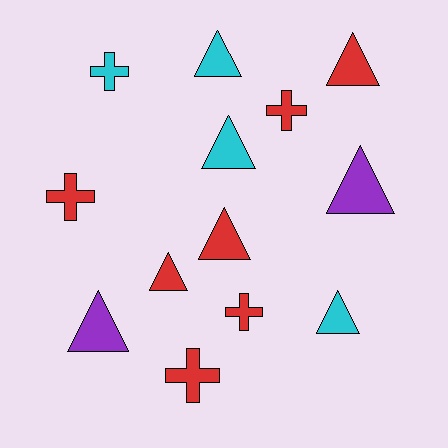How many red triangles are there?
There are 3 red triangles.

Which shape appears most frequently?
Triangle, with 8 objects.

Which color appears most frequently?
Red, with 7 objects.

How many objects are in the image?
There are 13 objects.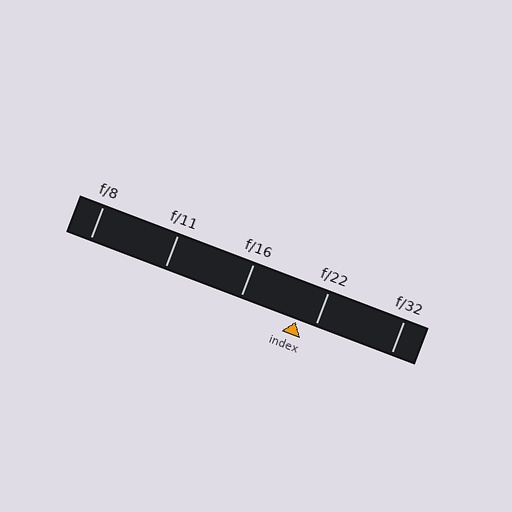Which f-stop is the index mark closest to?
The index mark is closest to f/22.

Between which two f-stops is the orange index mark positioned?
The index mark is between f/16 and f/22.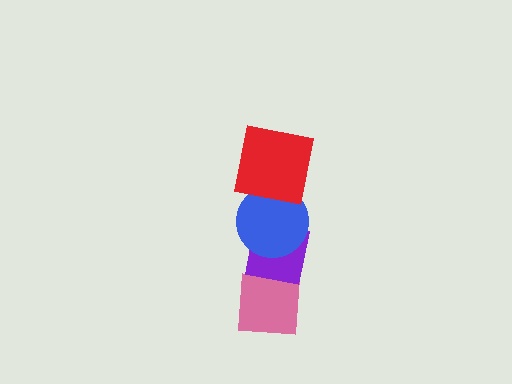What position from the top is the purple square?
The purple square is 3rd from the top.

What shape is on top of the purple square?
The blue circle is on top of the purple square.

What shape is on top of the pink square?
The purple square is on top of the pink square.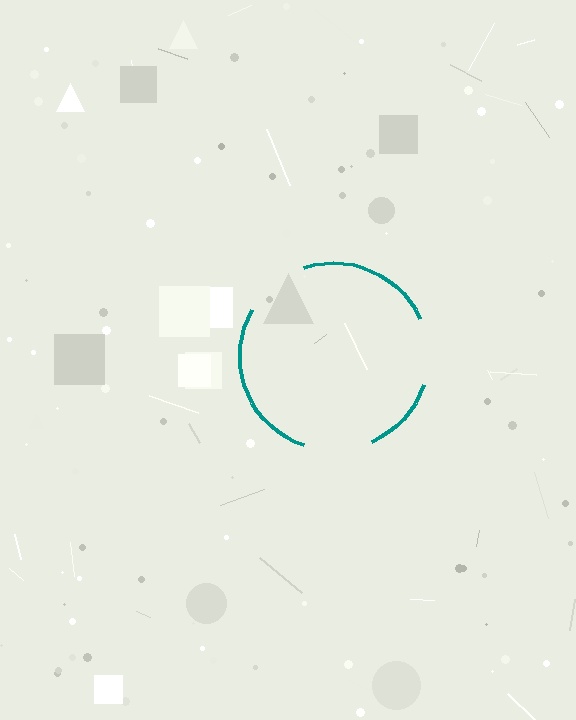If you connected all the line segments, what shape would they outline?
They would outline a circle.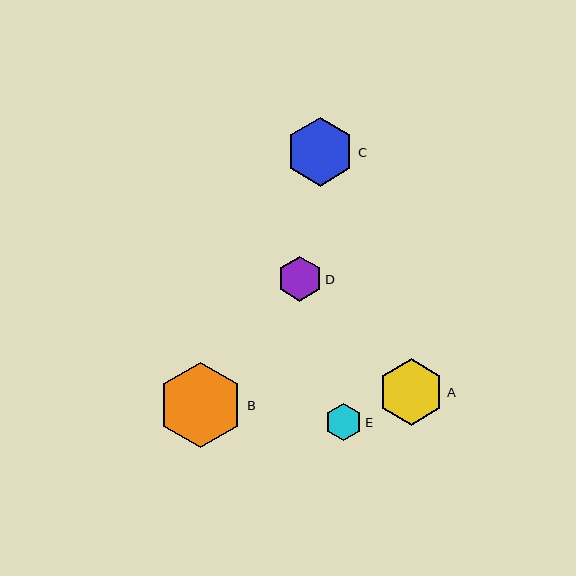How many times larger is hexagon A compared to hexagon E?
Hexagon A is approximately 1.8 times the size of hexagon E.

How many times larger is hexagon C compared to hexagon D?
Hexagon C is approximately 1.5 times the size of hexagon D.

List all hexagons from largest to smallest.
From largest to smallest: B, C, A, D, E.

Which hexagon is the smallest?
Hexagon E is the smallest with a size of approximately 37 pixels.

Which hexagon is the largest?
Hexagon B is the largest with a size of approximately 86 pixels.